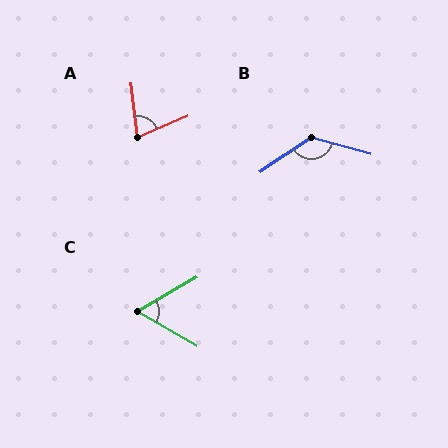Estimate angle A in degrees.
Approximately 74 degrees.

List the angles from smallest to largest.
C (60°), A (74°), B (131°).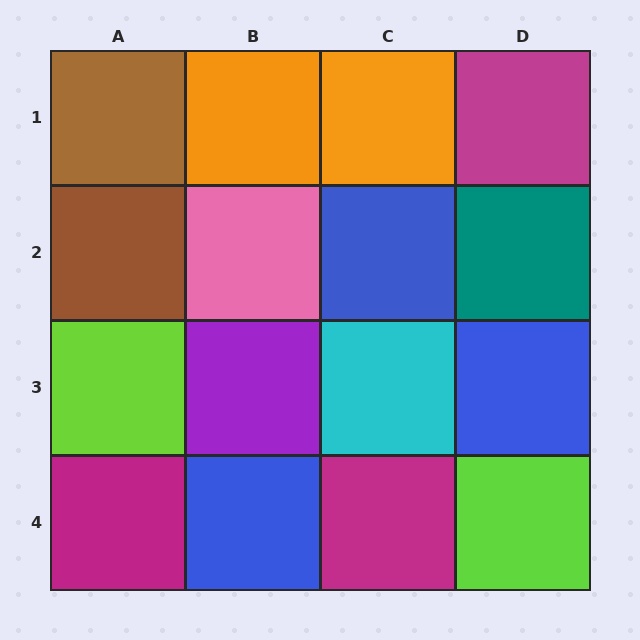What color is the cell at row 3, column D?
Blue.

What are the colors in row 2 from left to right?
Brown, pink, blue, teal.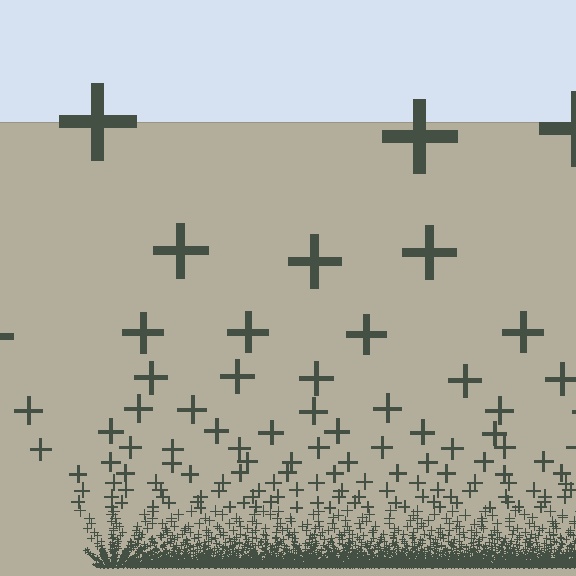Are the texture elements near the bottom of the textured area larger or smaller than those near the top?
Smaller. The gradient is inverted — elements near the bottom are smaller and denser.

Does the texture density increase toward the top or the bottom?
Density increases toward the bottom.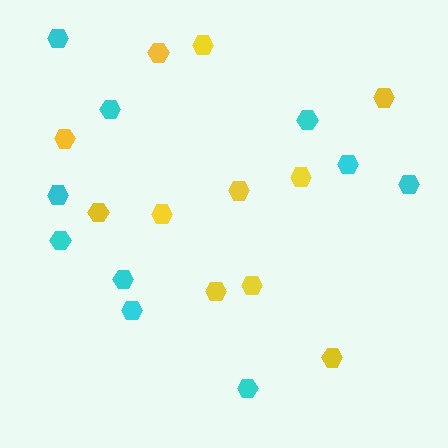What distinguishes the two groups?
There are 2 groups: one group of cyan hexagons (10) and one group of yellow hexagons (11).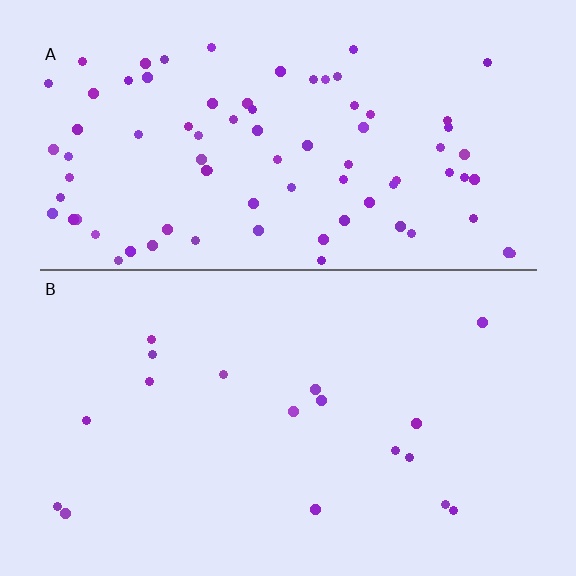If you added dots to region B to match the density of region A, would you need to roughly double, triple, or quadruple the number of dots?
Approximately quadruple.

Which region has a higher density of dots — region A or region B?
A (the top).